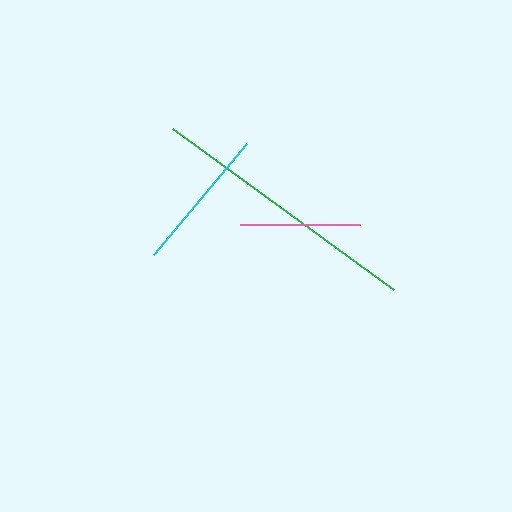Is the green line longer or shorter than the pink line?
The green line is longer than the pink line.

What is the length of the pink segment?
The pink segment is approximately 120 pixels long.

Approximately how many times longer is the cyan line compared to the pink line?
The cyan line is approximately 1.2 times the length of the pink line.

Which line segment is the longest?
The green line is the longest at approximately 274 pixels.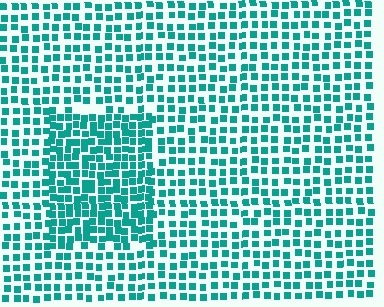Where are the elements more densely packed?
The elements are more densely packed inside the rectangle boundary.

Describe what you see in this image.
The image contains small teal elements arranged at two different densities. A rectangle-shaped region is visible where the elements are more densely packed than the surrounding area.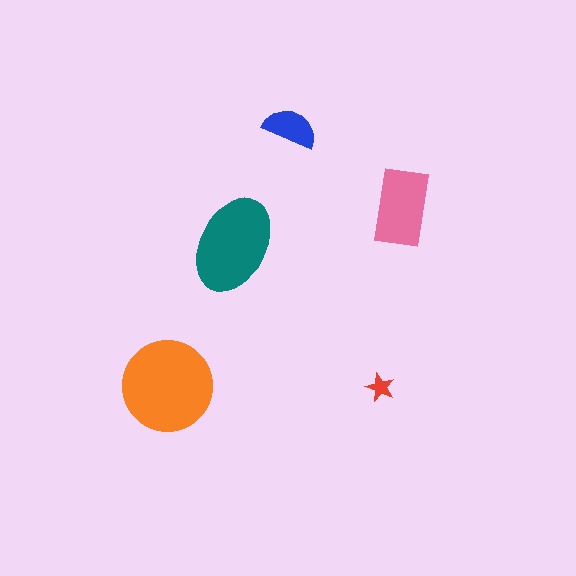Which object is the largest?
The orange circle.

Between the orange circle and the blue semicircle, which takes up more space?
The orange circle.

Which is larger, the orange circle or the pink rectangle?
The orange circle.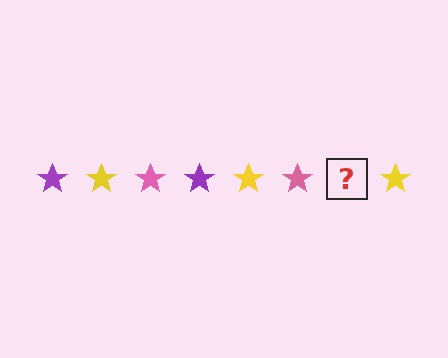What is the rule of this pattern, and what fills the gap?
The rule is that the pattern cycles through purple, yellow, pink stars. The gap should be filled with a purple star.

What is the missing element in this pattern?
The missing element is a purple star.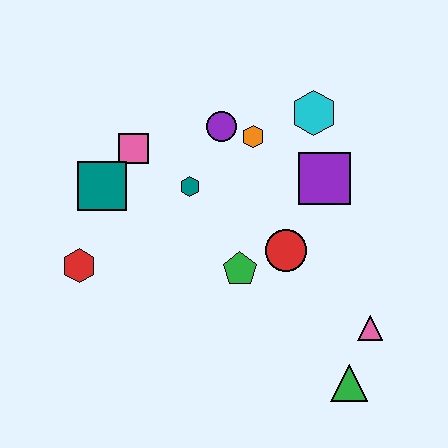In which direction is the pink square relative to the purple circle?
The pink square is to the left of the purple circle.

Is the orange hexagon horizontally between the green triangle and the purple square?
No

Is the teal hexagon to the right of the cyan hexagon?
No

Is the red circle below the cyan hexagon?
Yes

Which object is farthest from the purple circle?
The green triangle is farthest from the purple circle.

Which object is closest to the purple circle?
The orange hexagon is closest to the purple circle.